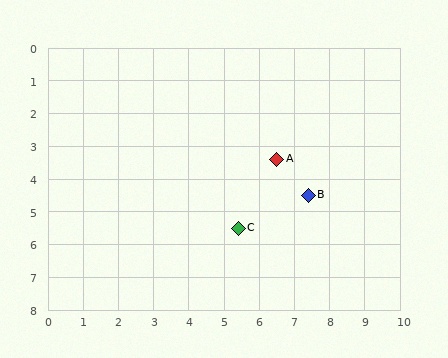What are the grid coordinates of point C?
Point C is at approximately (5.4, 5.5).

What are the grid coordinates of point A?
Point A is at approximately (6.5, 3.4).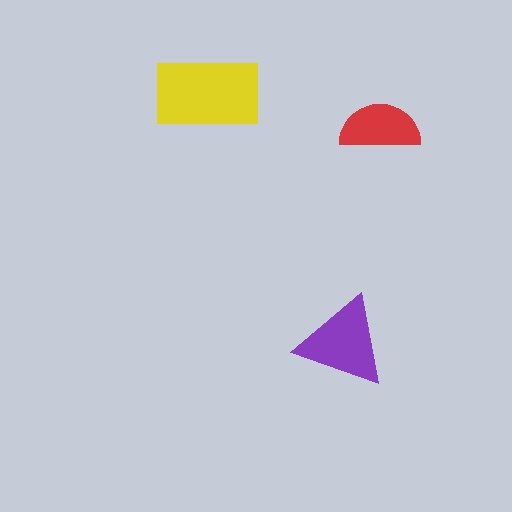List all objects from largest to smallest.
The yellow rectangle, the purple triangle, the red semicircle.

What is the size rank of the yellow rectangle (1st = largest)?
1st.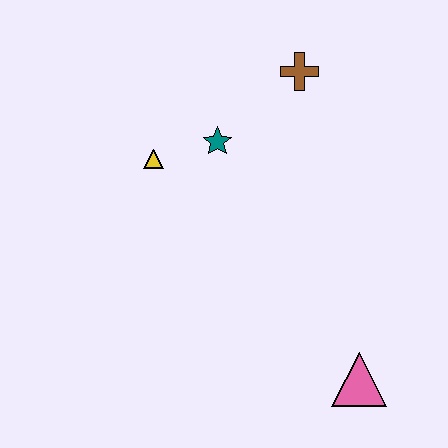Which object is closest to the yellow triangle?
The teal star is closest to the yellow triangle.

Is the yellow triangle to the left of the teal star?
Yes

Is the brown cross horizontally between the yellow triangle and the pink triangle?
Yes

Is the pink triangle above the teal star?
No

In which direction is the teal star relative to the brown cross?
The teal star is to the left of the brown cross.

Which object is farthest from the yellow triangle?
The pink triangle is farthest from the yellow triangle.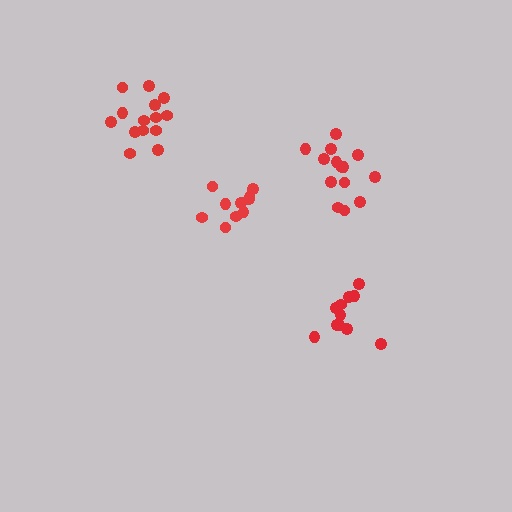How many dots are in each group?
Group 1: 14 dots, Group 2: 14 dots, Group 3: 10 dots, Group 4: 12 dots (50 total).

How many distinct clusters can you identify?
There are 4 distinct clusters.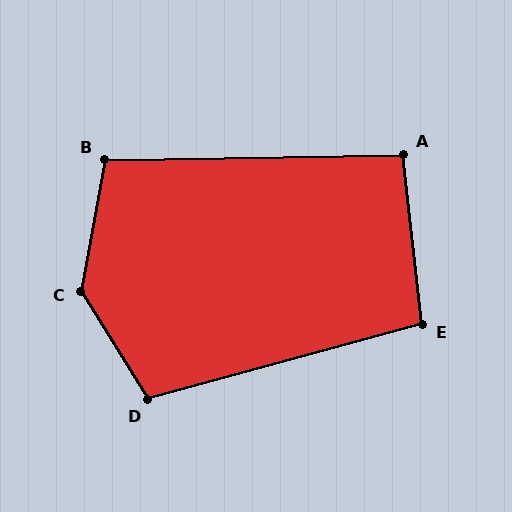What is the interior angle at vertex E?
Approximately 99 degrees (obtuse).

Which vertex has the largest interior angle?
C, at approximately 137 degrees.